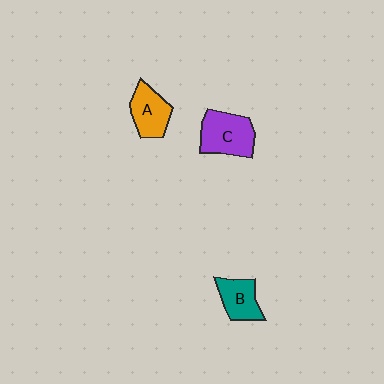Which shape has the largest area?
Shape C (purple).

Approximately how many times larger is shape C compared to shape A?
Approximately 1.3 times.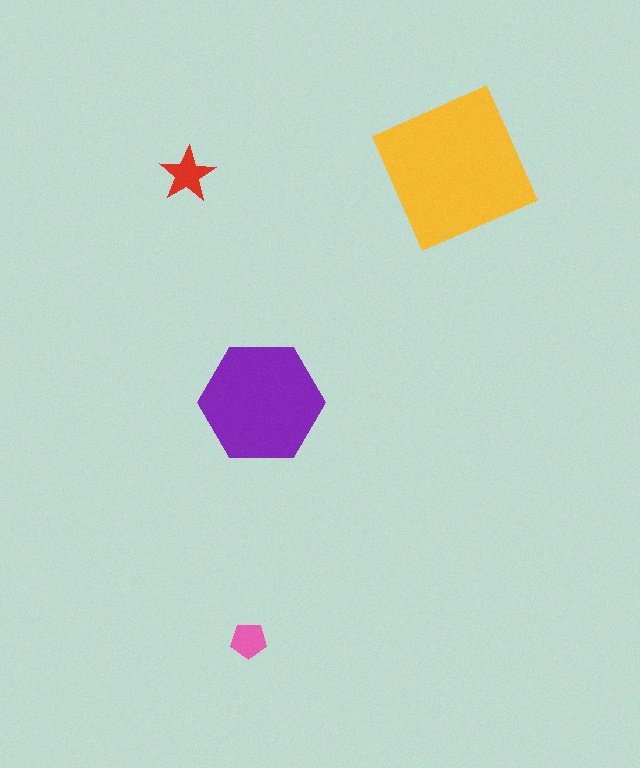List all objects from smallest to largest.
The pink pentagon, the red star, the purple hexagon, the yellow square.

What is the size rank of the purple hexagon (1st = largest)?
2nd.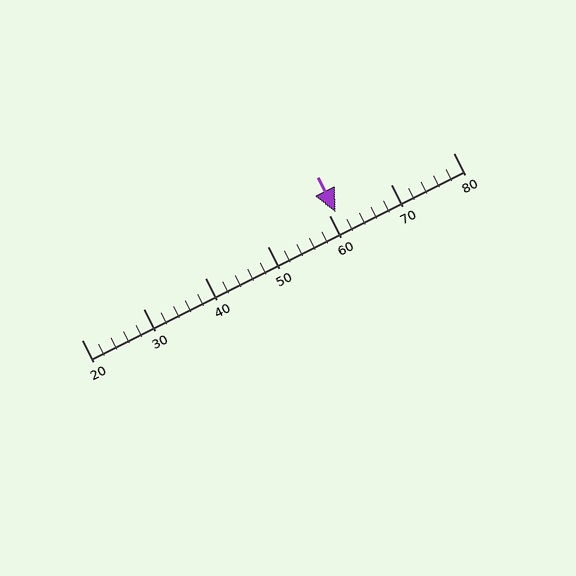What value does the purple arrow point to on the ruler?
The purple arrow points to approximately 61.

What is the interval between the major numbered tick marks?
The major tick marks are spaced 10 units apart.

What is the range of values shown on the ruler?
The ruler shows values from 20 to 80.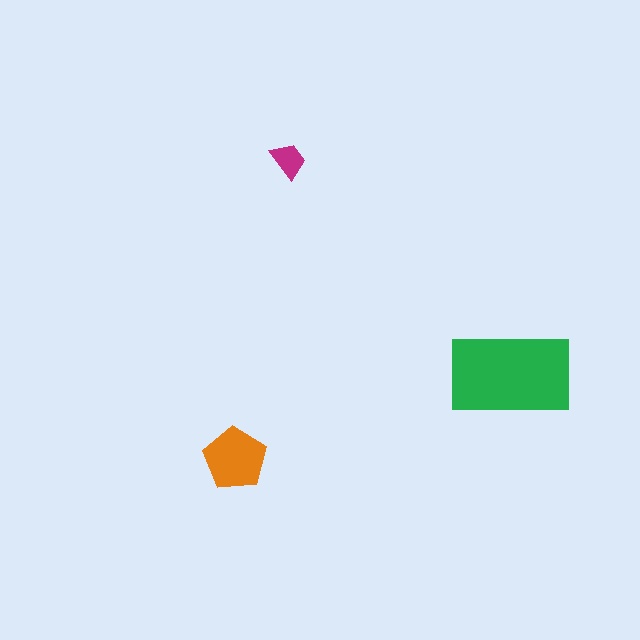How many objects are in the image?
There are 3 objects in the image.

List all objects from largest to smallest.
The green rectangle, the orange pentagon, the magenta trapezoid.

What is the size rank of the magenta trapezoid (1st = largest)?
3rd.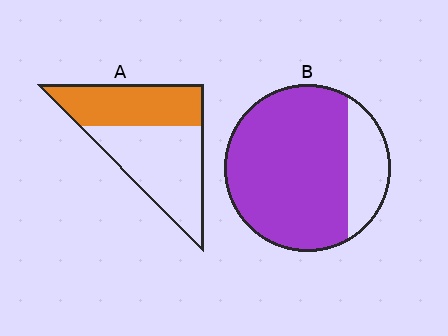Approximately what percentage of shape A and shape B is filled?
A is approximately 45% and B is approximately 80%.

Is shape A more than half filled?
No.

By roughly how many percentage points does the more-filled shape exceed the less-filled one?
By roughly 35 percentage points (B over A).